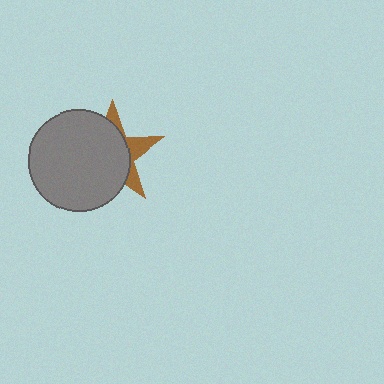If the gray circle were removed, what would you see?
You would see the complete brown star.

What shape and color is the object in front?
The object in front is a gray circle.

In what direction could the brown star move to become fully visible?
The brown star could move right. That would shift it out from behind the gray circle entirely.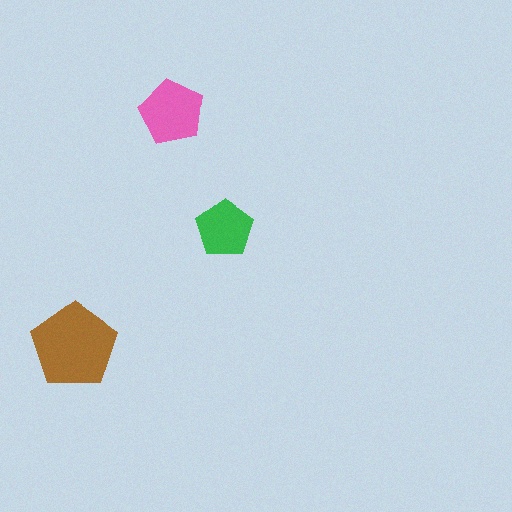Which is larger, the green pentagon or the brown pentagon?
The brown one.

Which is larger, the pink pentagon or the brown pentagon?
The brown one.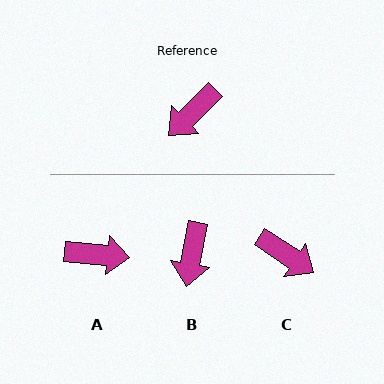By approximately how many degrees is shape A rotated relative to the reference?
Approximately 129 degrees counter-clockwise.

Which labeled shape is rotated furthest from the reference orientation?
A, about 129 degrees away.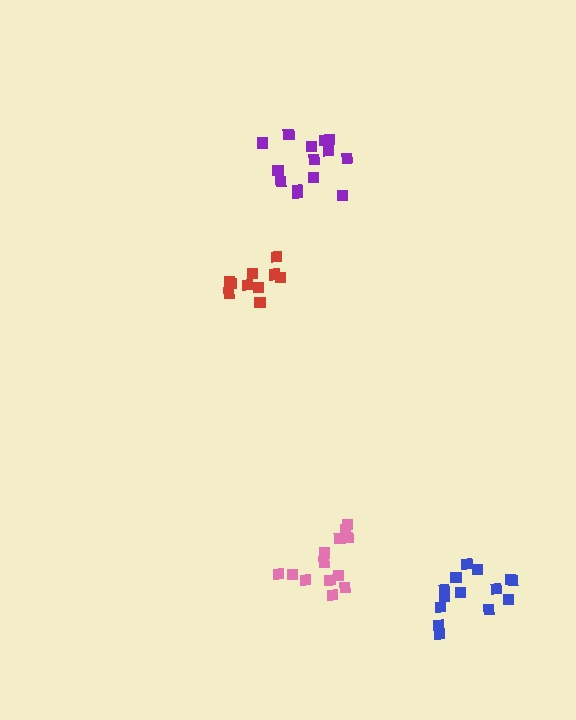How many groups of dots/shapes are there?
There are 4 groups.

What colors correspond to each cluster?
The clusters are colored: pink, blue, red, purple.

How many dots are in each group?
Group 1: 13 dots, Group 2: 14 dots, Group 3: 10 dots, Group 4: 14 dots (51 total).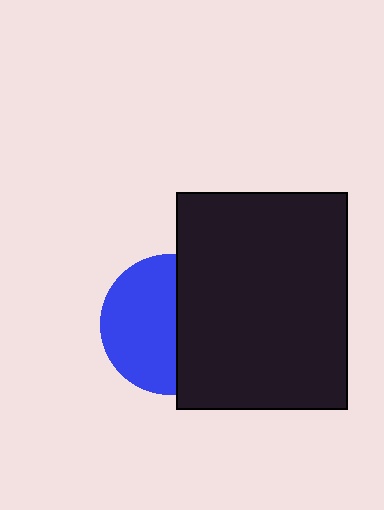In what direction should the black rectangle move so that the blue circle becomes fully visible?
The black rectangle should move right. That is the shortest direction to clear the overlap and leave the blue circle fully visible.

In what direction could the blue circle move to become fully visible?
The blue circle could move left. That would shift it out from behind the black rectangle entirely.